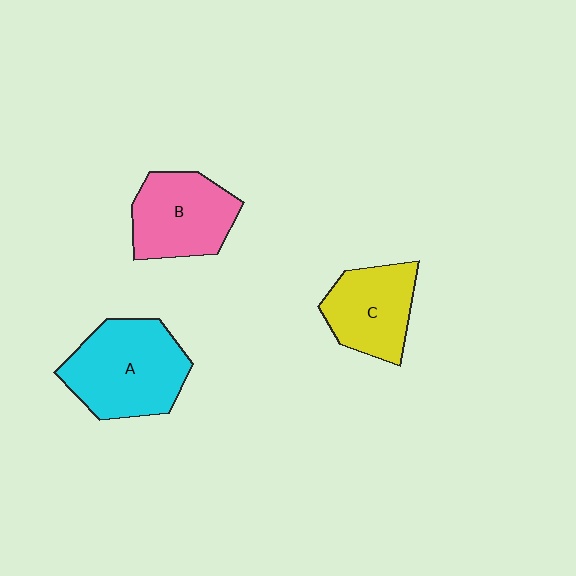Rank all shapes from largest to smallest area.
From largest to smallest: A (cyan), B (pink), C (yellow).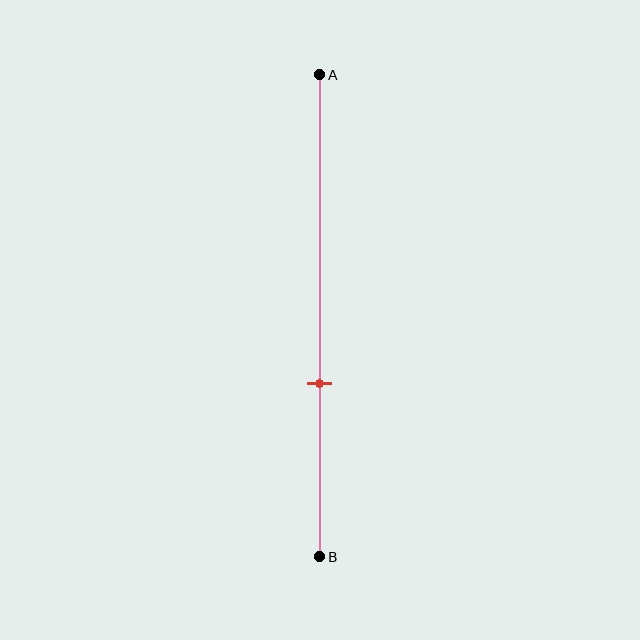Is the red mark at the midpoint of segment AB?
No, the mark is at about 65% from A, not at the 50% midpoint.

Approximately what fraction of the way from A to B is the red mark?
The red mark is approximately 65% of the way from A to B.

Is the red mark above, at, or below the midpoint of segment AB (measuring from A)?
The red mark is below the midpoint of segment AB.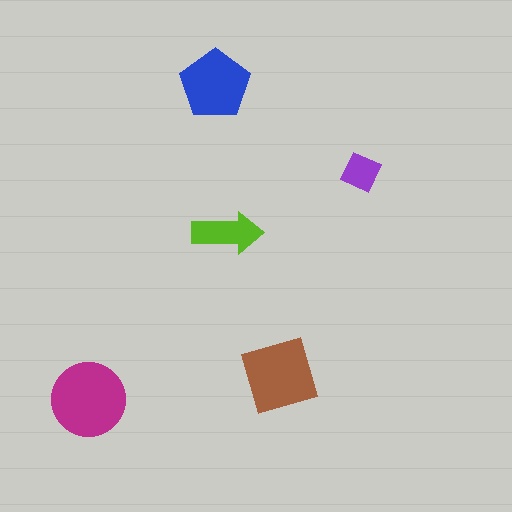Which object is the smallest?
The purple diamond.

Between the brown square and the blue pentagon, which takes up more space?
The brown square.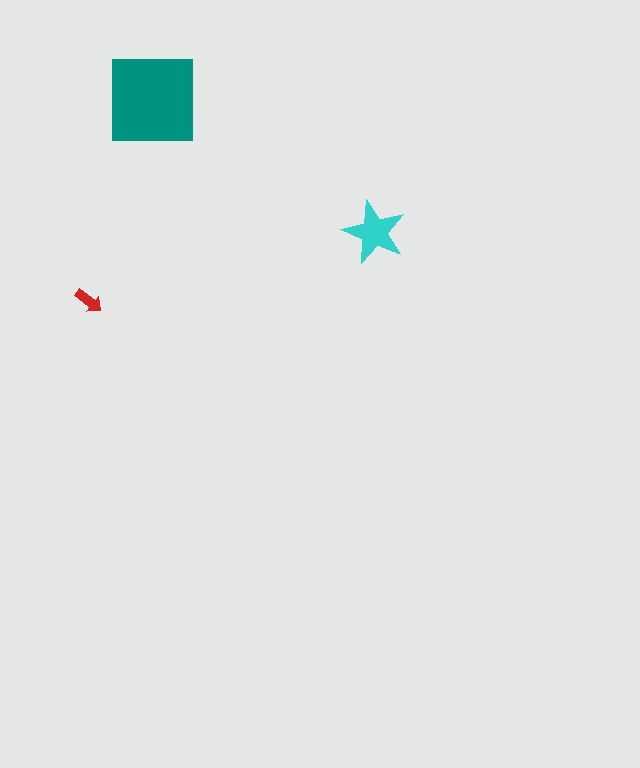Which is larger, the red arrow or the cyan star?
The cyan star.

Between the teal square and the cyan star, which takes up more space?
The teal square.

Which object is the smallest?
The red arrow.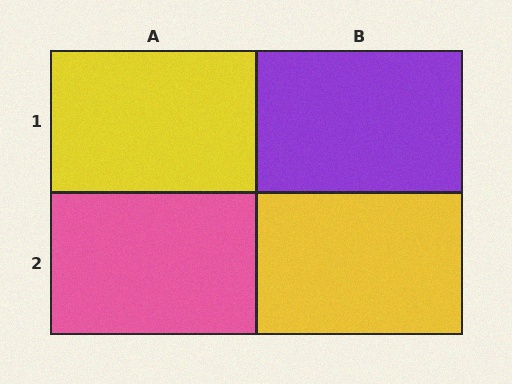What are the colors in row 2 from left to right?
Pink, yellow.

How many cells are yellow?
2 cells are yellow.